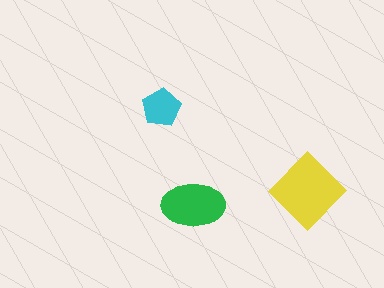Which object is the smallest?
The cyan pentagon.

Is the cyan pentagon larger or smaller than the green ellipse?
Smaller.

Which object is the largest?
The yellow diamond.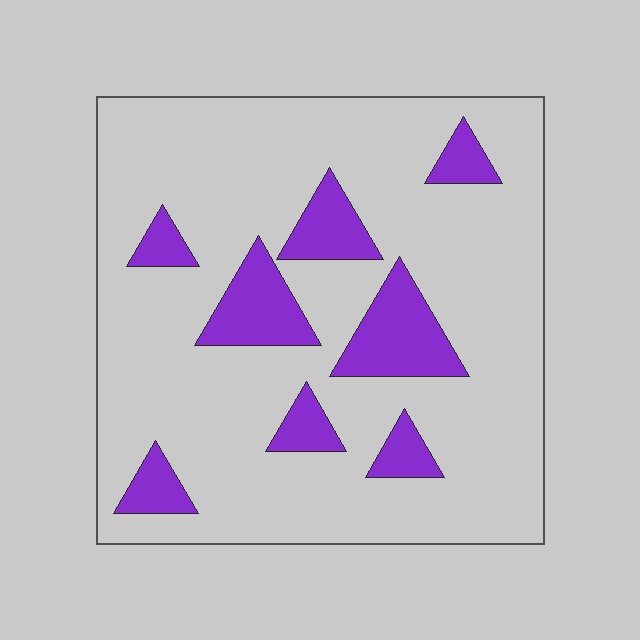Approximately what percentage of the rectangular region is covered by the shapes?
Approximately 15%.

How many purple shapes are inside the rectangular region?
8.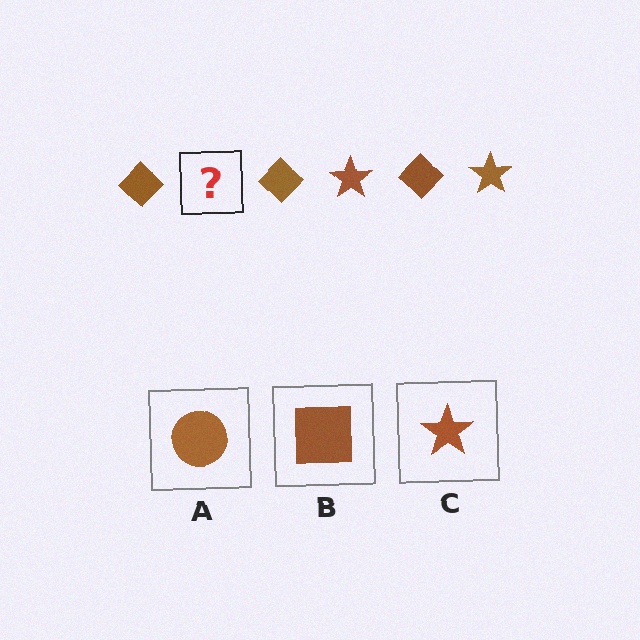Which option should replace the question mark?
Option C.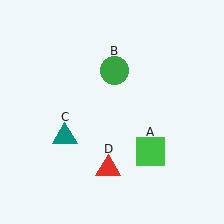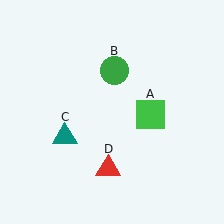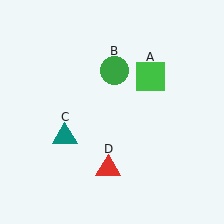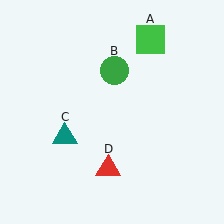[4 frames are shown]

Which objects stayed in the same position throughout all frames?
Green circle (object B) and teal triangle (object C) and red triangle (object D) remained stationary.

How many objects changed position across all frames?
1 object changed position: green square (object A).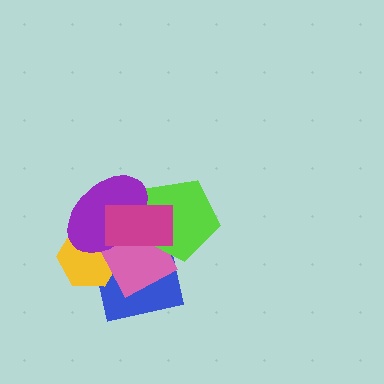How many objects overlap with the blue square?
5 objects overlap with the blue square.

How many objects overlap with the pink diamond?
5 objects overlap with the pink diamond.